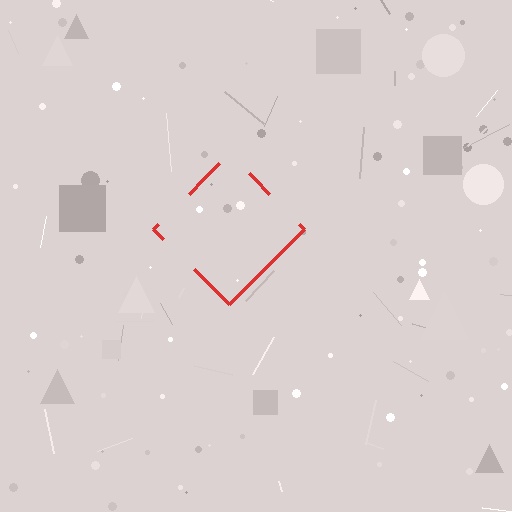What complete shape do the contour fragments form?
The contour fragments form a diamond.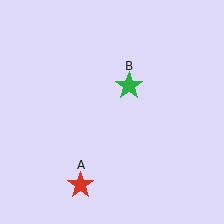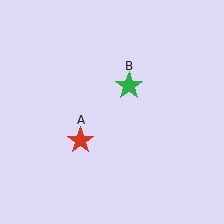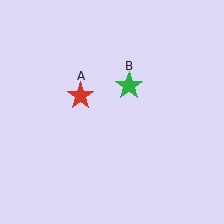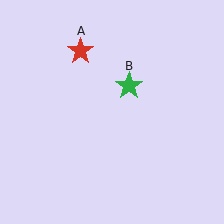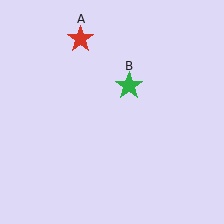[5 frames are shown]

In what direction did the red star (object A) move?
The red star (object A) moved up.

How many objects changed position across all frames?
1 object changed position: red star (object A).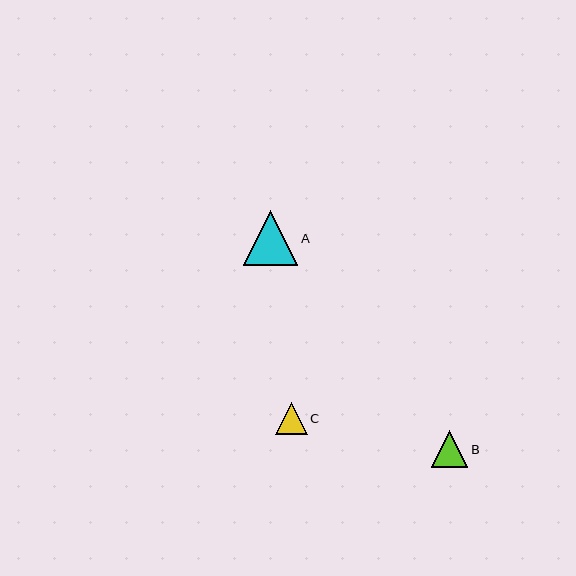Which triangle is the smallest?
Triangle C is the smallest with a size of approximately 31 pixels.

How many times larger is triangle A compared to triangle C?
Triangle A is approximately 1.8 times the size of triangle C.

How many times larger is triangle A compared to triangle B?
Triangle A is approximately 1.5 times the size of triangle B.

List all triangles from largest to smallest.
From largest to smallest: A, B, C.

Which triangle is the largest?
Triangle A is the largest with a size of approximately 55 pixels.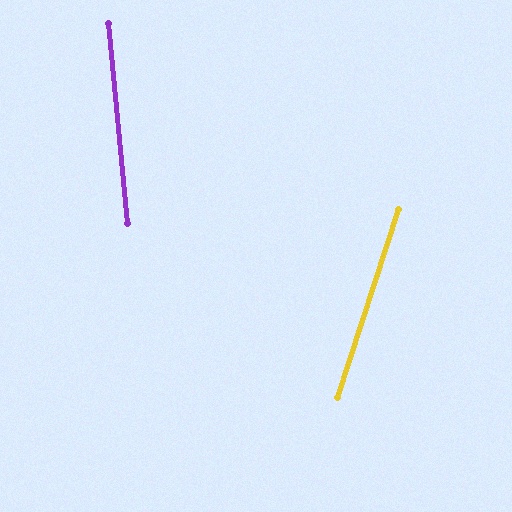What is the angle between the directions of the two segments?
Approximately 23 degrees.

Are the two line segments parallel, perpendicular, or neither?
Neither parallel nor perpendicular — they differ by about 23°.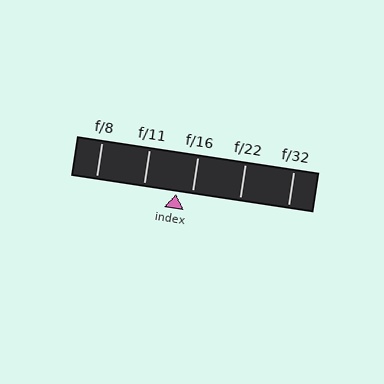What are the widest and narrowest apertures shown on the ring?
The widest aperture shown is f/8 and the narrowest is f/32.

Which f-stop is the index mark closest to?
The index mark is closest to f/16.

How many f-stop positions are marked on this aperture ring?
There are 5 f-stop positions marked.